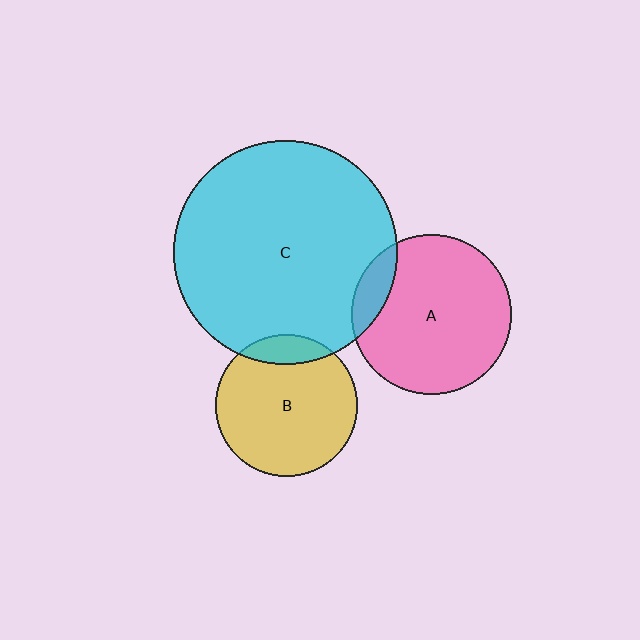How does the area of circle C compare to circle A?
Approximately 2.0 times.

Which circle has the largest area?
Circle C (cyan).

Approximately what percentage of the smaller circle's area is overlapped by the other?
Approximately 15%.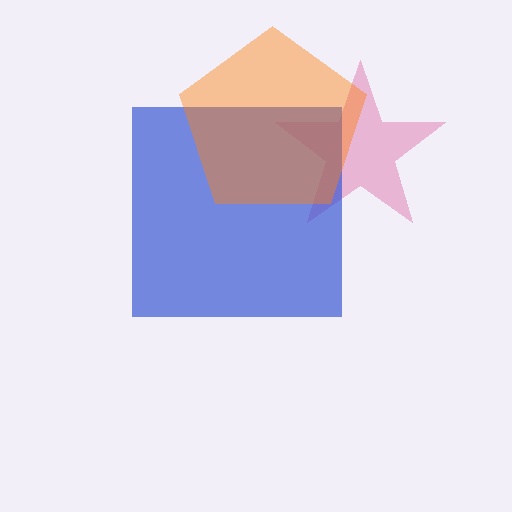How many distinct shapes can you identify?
There are 3 distinct shapes: a pink star, a blue square, an orange pentagon.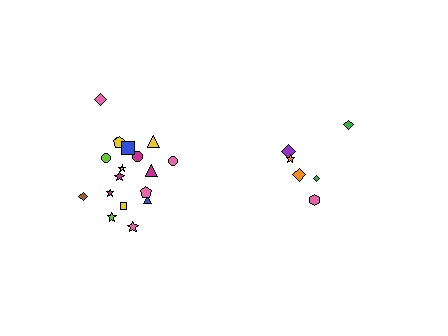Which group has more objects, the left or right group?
The left group.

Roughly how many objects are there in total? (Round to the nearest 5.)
Roughly 25 objects in total.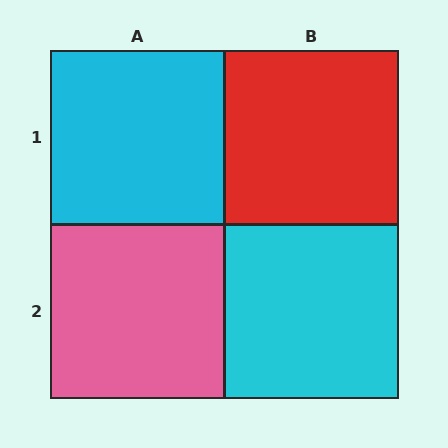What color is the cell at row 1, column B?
Red.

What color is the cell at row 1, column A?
Cyan.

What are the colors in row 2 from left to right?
Pink, cyan.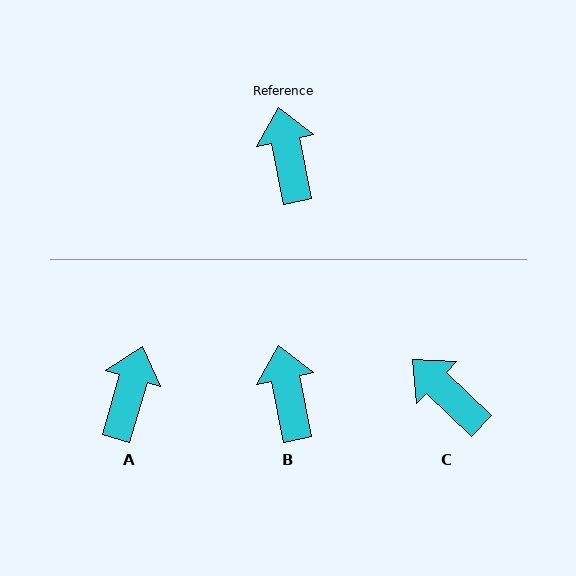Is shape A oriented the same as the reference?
No, it is off by about 28 degrees.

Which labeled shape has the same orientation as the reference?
B.